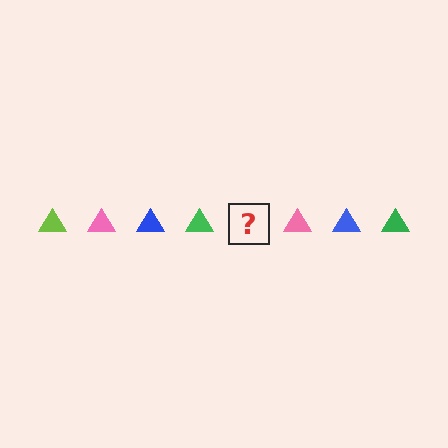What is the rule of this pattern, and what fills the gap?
The rule is that the pattern cycles through lime, pink, blue, green triangles. The gap should be filled with a lime triangle.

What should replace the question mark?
The question mark should be replaced with a lime triangle.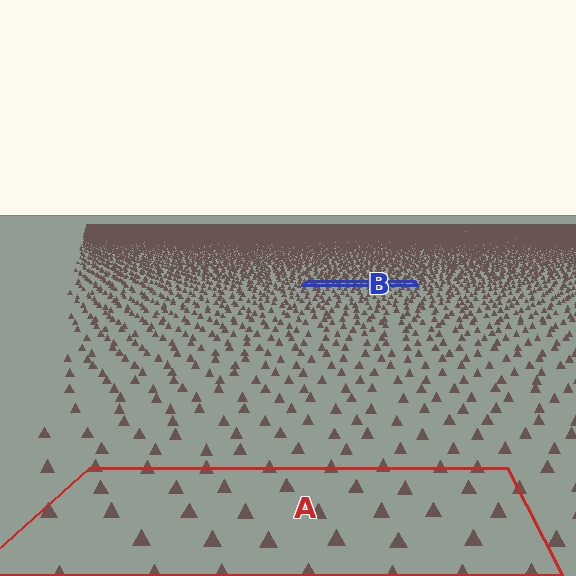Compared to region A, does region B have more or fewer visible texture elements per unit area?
Region B has more texture elements per unit area — they are packed more densely because it is farther away.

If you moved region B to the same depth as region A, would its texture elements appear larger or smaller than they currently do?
They would appear larger. At a closer depth, the same texture elements are projected at a bigger on-screen size.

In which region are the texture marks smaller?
The texture marks are smaller in region B, because it is farther away.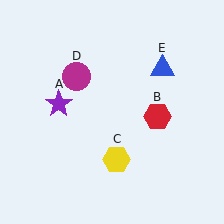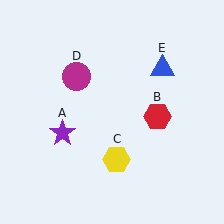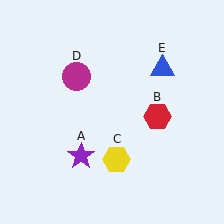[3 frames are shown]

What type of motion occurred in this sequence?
The purple star (object A) rotated counterclockwise around the center of the scene.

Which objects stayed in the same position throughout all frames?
Red hexagon (object B) and yellow hexagon (object C) and magenta circle (object D) and blue triangle (object E) remained stationary.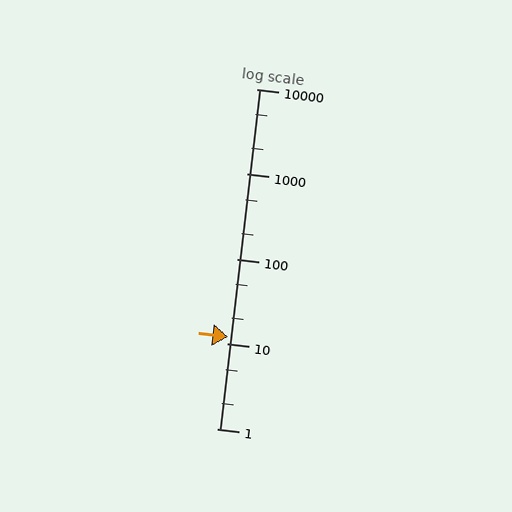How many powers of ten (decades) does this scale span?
The scale spans 4 decades, from 1 to 10000.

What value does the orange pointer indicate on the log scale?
The pointer indicates approximately 12.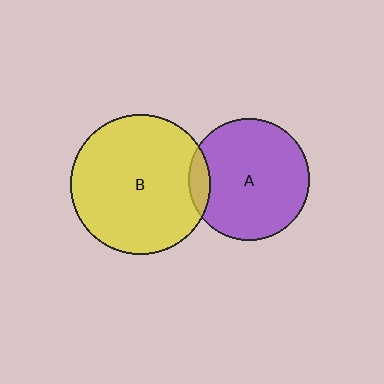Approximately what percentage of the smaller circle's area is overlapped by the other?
Approximately 10%.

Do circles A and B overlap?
Yes.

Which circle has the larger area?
Circle B (yellow).